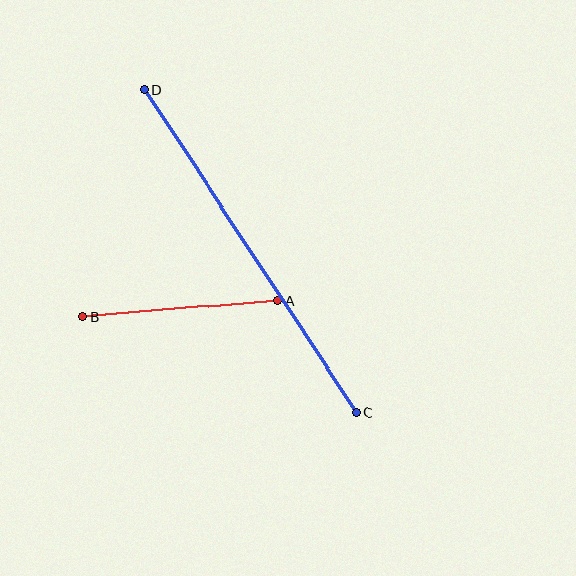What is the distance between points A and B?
The distance is approximately 196 pixels.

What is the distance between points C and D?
The distance is approximately 386 pixels.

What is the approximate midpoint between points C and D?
The midpoint is at approximately (250, 251) pixels.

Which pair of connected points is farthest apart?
Points C and D are farthest apart.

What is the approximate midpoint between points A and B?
The midpoint is at approximately (180, 309) pixels.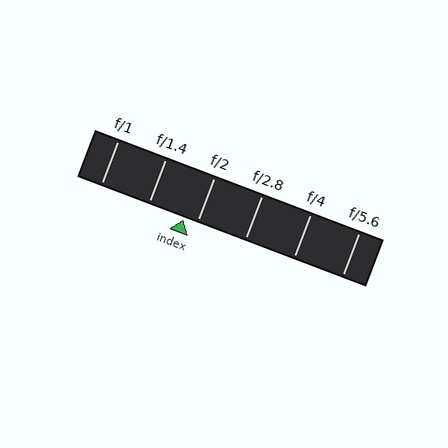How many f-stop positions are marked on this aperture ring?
There are 6 f-stop positions marked.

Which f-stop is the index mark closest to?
The index mark is closest to f/2.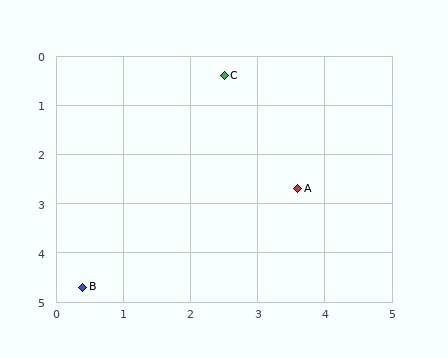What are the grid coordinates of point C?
Point C is at approximately (2.5, 0.4).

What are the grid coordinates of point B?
Point B is at approximately (0.4, 4.7).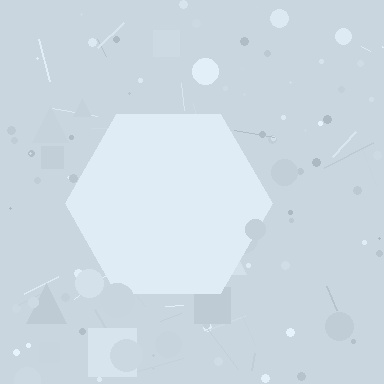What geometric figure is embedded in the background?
A hexagon is embedded in the background.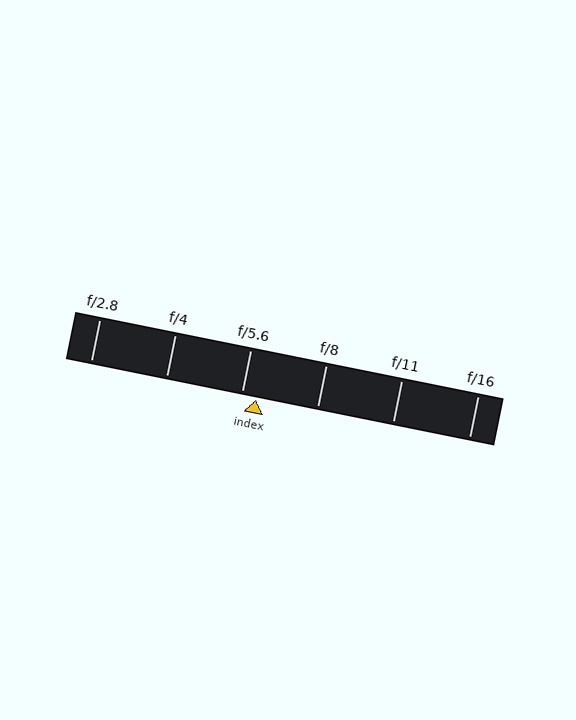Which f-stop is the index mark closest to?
The index mark is closest to f/5.6.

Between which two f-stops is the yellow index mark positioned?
The index mark is between f/5.6 and f/8.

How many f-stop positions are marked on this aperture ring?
There are 6 f-stop positions marked.